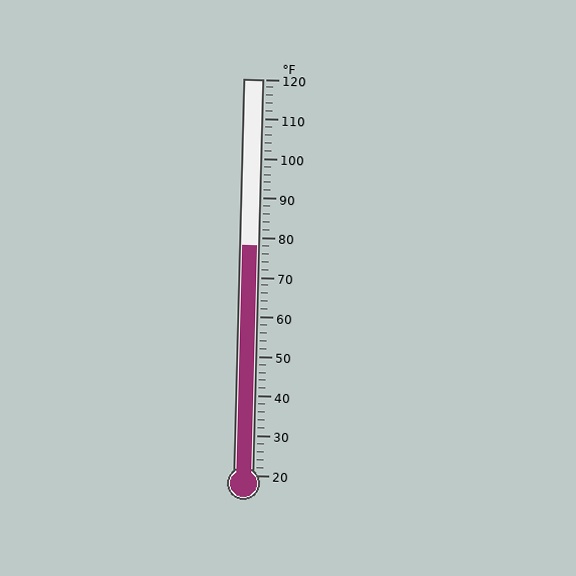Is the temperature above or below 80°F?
The temperature is below 80°F.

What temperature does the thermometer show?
The thermometer shows approximately 78°F.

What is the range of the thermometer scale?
The thermometer scale ranges from 20°F to 120°F.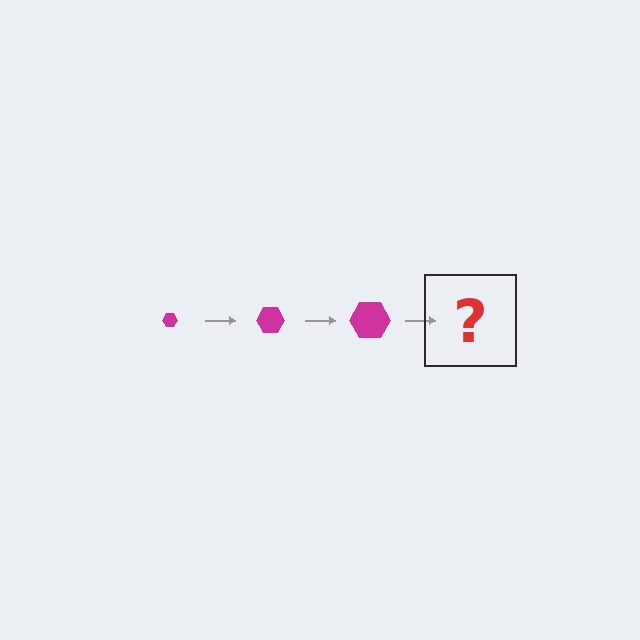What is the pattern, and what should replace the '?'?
The pattern is that the hexagon gets progressively larger each step. The '?' should be a magenta hexagon, larger than the previous one.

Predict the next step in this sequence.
The next step is a magenta hexagon, larger than the previous one.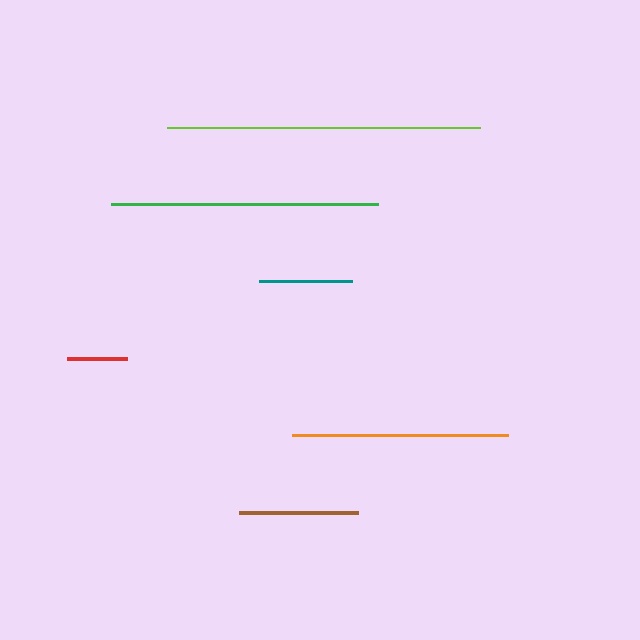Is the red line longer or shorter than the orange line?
The orange line is longer than the red line.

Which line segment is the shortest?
The red line is the shortest at approximately 61 pixels.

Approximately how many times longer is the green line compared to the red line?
The green line is approximately 4.4 times the length of the red line.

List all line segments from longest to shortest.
From longest to shortest: lime, green, orange, brown, teal, red.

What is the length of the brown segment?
The brown segment is approximately 119 pixels long.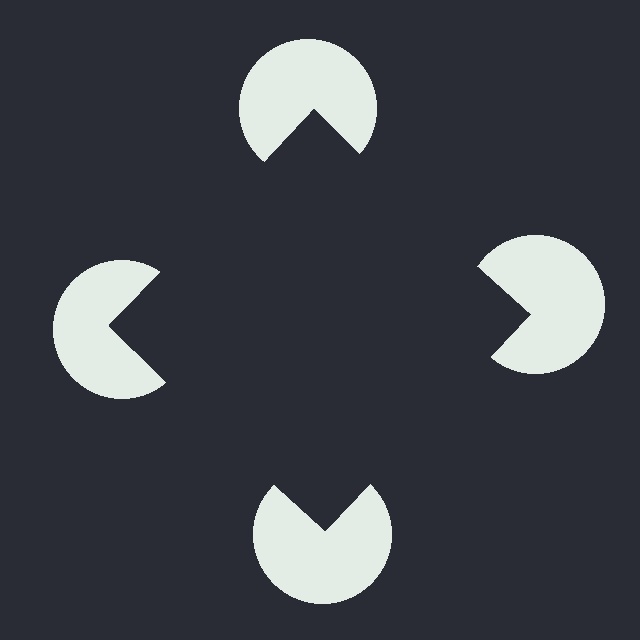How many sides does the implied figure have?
4 sides.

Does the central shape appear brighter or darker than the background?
It typically appears slightly darker than the background, even though no actual brightness change is drawn.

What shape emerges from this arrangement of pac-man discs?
An illusory square — its edges are inferred from the aligned wedge cuts in the pac-man discs, not physically drawn.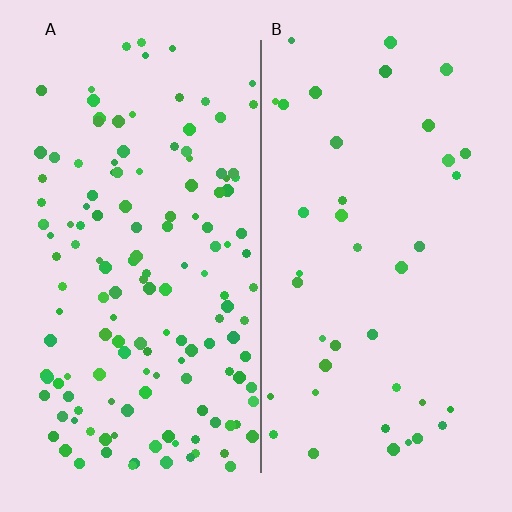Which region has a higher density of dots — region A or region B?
A (the left).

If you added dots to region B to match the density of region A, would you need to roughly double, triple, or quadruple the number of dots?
Approximately quadruple.